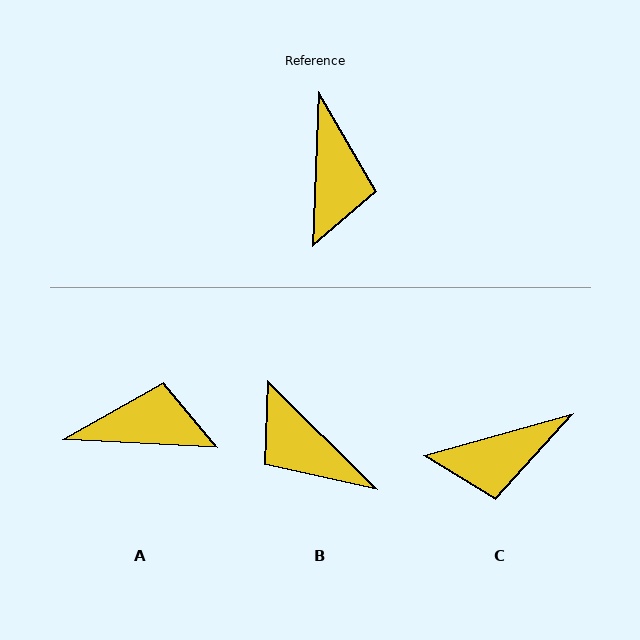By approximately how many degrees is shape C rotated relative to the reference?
Approximately 72 degrees clockwise.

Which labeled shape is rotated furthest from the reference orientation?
B, about 133 degrees away.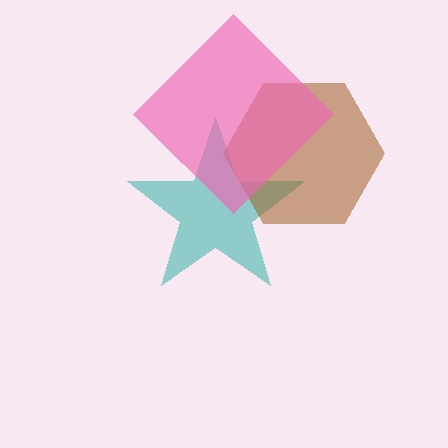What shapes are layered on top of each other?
The layered shapes are: a teal star, a brown hexagon, a pink diamond.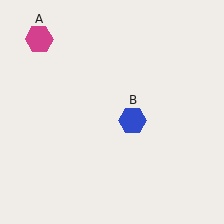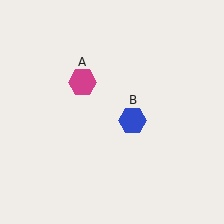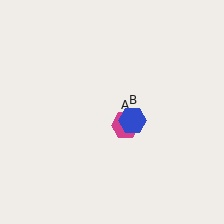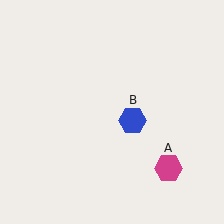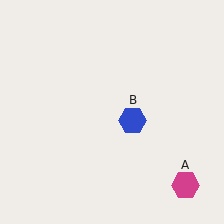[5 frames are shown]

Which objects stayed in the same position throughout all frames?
Blue hexagon (object B) remained stationary.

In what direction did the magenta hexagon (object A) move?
The magenta hexagon (object A) moved down and to the right.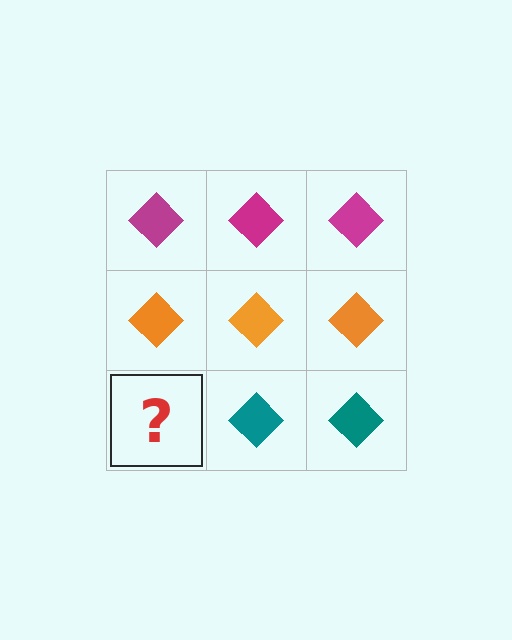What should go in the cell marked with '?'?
The missing cell should contain a teal diamond.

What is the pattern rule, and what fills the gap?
The rule is that each row has a consistent color. The gap should be filled with a teal diamond.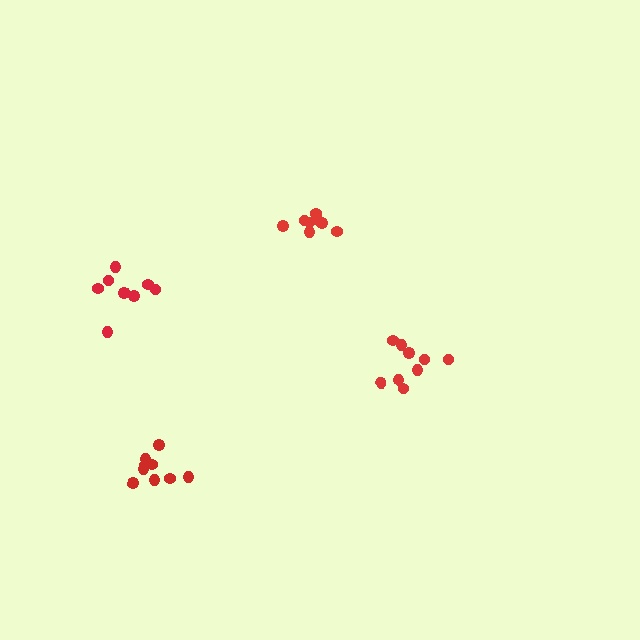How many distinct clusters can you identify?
There are 4 distinct clusters.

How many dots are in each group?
Group 1: 8 dots, Group 2: 9 dots, Group 3: 8 dots, Group 4: 9 dots (34 total).